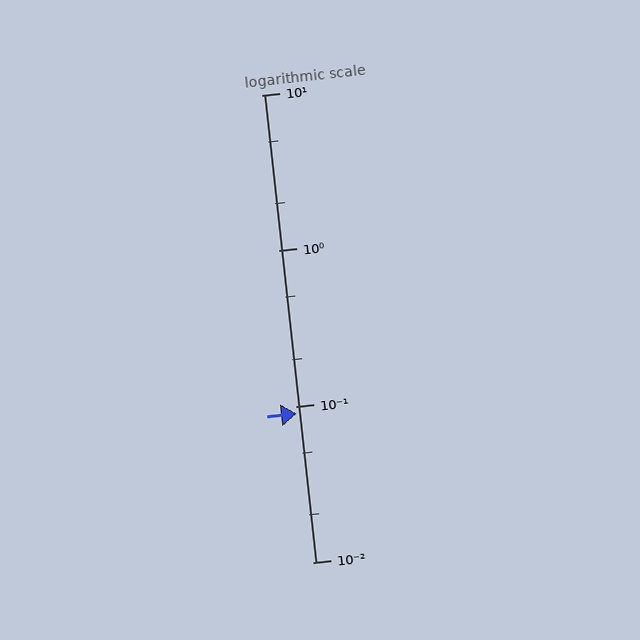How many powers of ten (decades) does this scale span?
The scale spans 3 decades, from 0.01 to 10.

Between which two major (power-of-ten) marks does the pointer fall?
The pointer is between 0.01 and 0.1.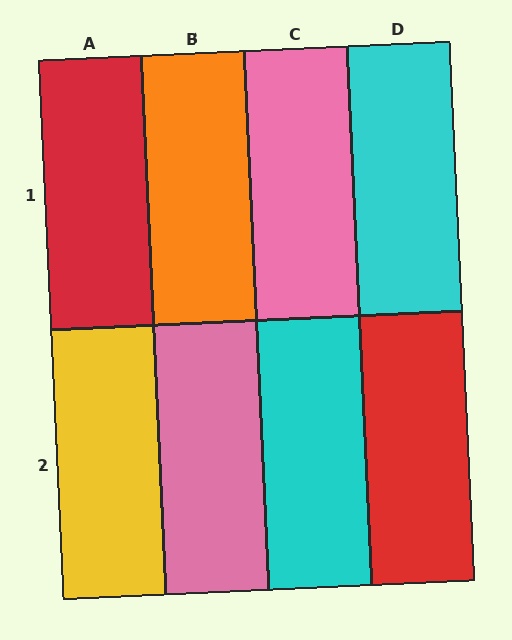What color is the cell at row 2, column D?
Red.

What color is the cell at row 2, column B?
Pink.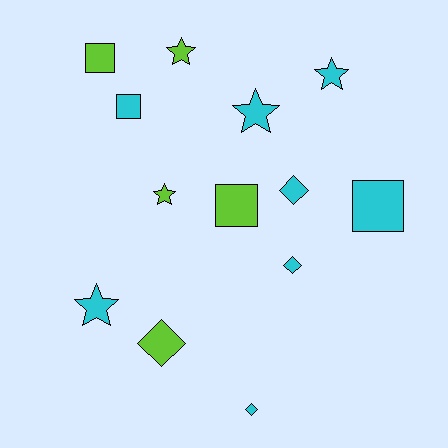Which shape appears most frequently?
Star, with 5 objects.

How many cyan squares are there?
There are 2 cyan squares.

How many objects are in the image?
There are 13 objects.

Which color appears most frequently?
Cyan, with 8 objects.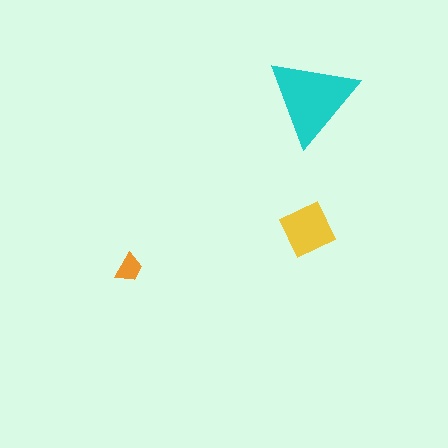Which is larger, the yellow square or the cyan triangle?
The cyan triangle.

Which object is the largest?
The cyan triangle.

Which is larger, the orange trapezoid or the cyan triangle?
The cyan triangle.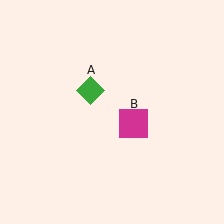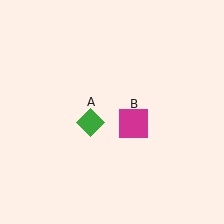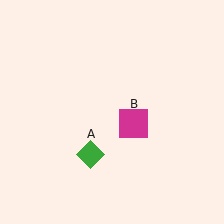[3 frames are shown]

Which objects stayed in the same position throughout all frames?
Magenta square (object B) remained stationary.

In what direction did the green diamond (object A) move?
The green diamond (object A) moved down.